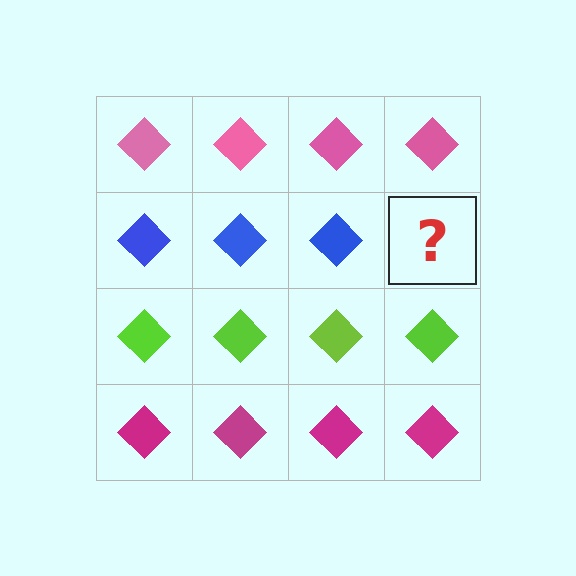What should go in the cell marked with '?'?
The missing cell should contain a blue diamond.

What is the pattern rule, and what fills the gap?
The rule is that each row has a consistent color. The gap should be filled with a blue diamond.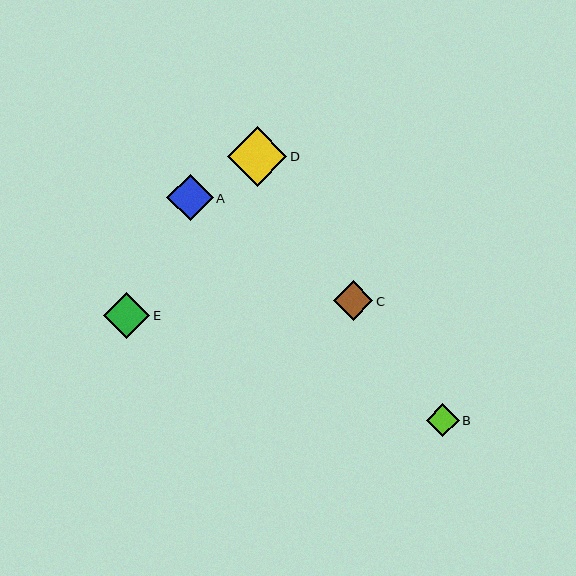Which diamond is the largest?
Diamond D is the largest with a size of approximately 60 pixels.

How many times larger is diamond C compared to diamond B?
Diamond C is approximately 1.2 times the size of diamond B.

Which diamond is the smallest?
Diamond B is the smallest with a size of approximately 33 pixels.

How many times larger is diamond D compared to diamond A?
Diamond D is approximately 1.3 times the size of diamond A.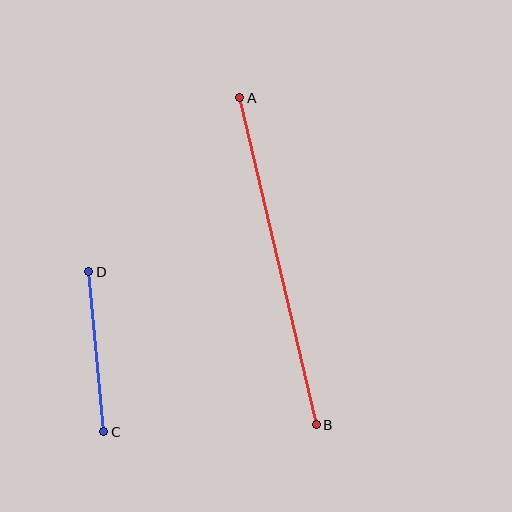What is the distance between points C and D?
The distance is approximately 161 pixels.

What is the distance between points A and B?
The distance is approximately 336 pixels.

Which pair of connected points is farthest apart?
Points A and B are farthest apart.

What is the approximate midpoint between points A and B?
The midpoint is at approximately (278, 261) pixels.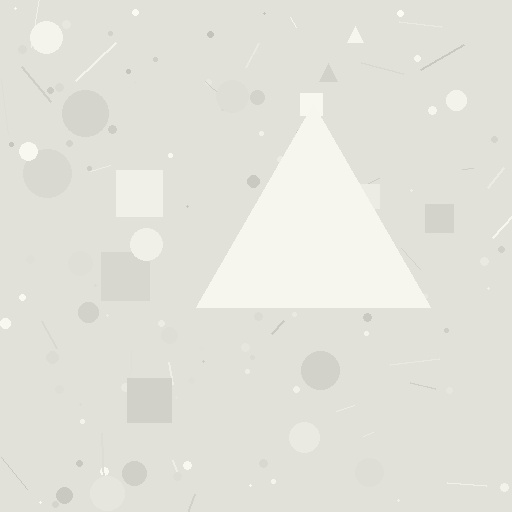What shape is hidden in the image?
A triangle is hidden in the image.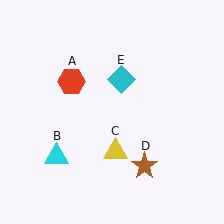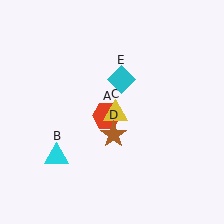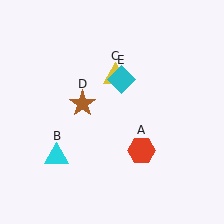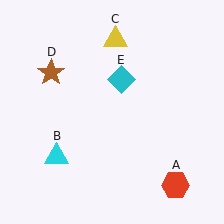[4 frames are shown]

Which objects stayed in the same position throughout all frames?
Cyan triangle (object B) and cyan diamond (object E) remained stationary.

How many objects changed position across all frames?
3 objects changed position: red hexagon (object A), yellow triangle (object C), brown star (object D).